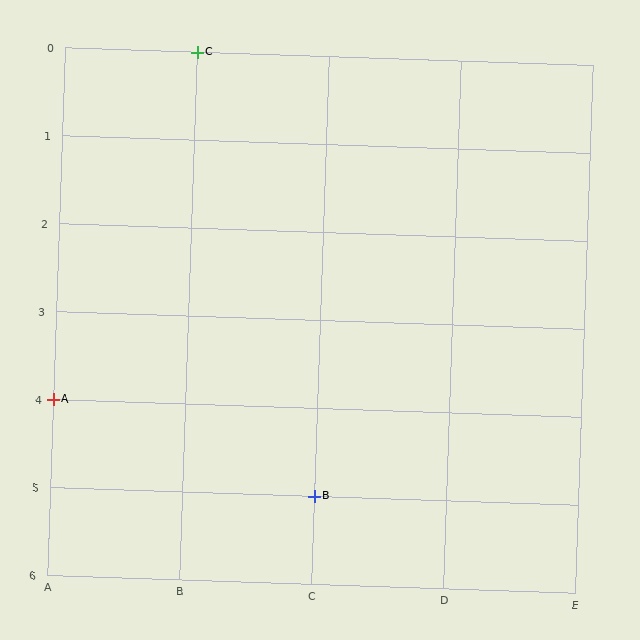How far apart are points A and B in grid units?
Points A and B are 2 columns and 1 row apart (about 2.2 grid units diagonally).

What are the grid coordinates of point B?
Point B is at grid coordinates (C, 5).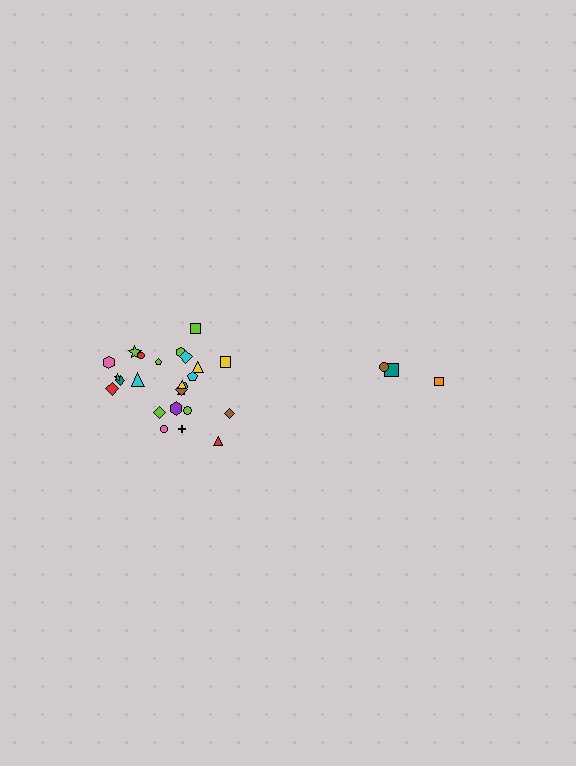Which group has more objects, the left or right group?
The left group.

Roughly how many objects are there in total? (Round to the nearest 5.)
Roughly 30 objects in total.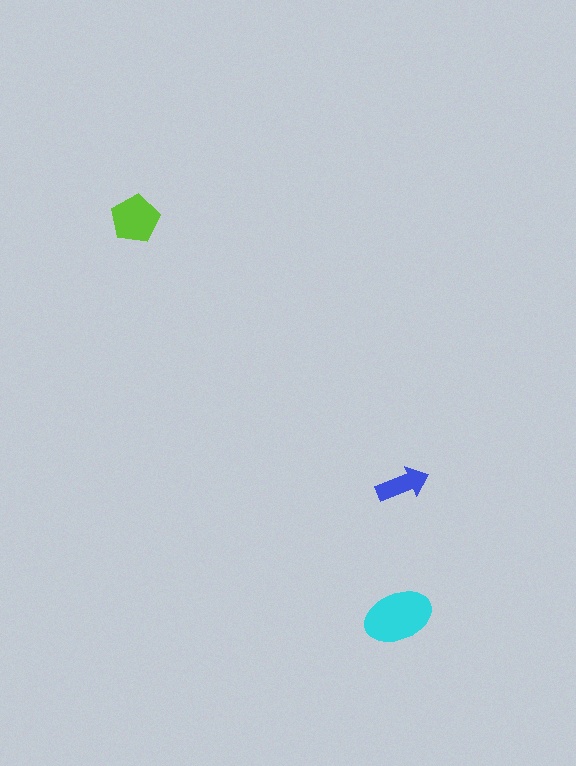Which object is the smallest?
The blue arrow.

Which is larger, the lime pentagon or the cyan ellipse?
The cyan ellipse.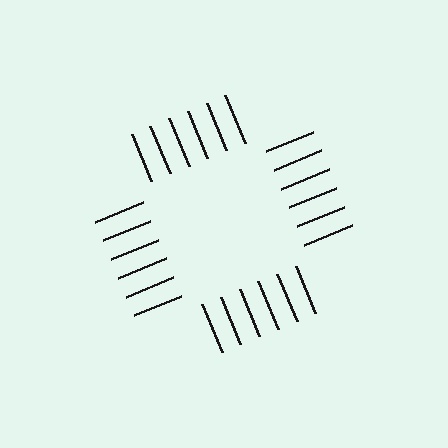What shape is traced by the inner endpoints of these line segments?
An illusory square — the line segments terminate on its edges but no continuous stroke is drawn.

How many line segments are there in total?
24 — 6 along each of the 4 edges.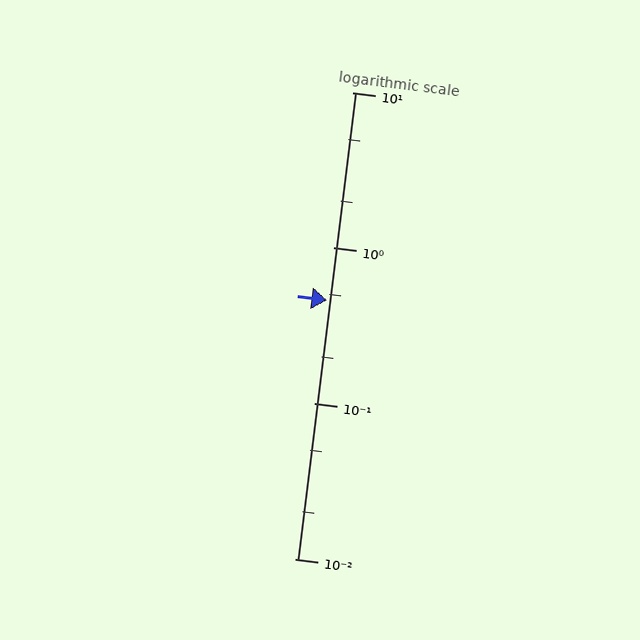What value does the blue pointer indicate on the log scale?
The pointer indicates approximately 0.46.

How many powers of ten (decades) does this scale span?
The scale spans 3 decades, from 0.01 to 10.